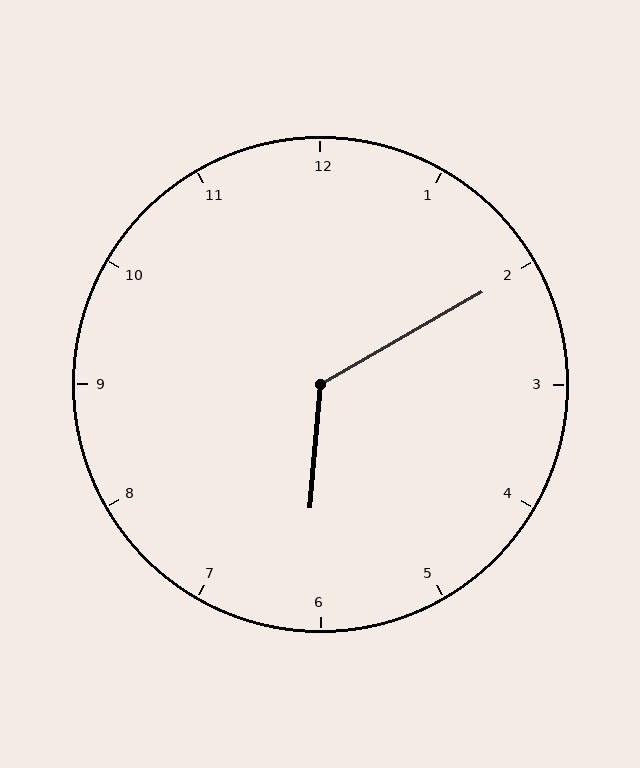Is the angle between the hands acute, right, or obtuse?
It is obtuse.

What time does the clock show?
6:10.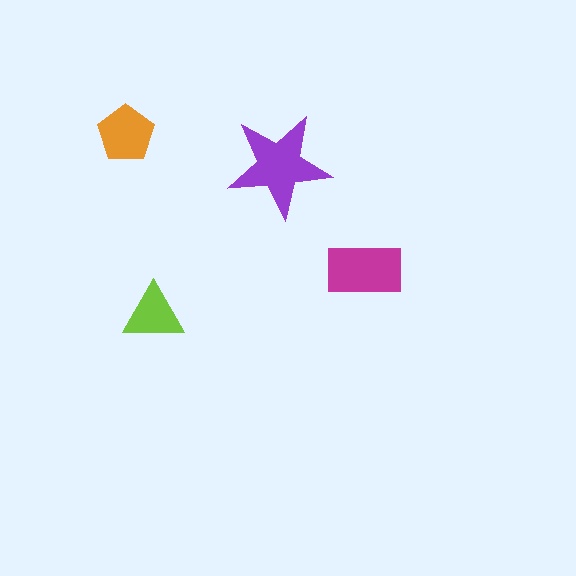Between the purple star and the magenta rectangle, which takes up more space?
The purple star.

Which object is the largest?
The purple star.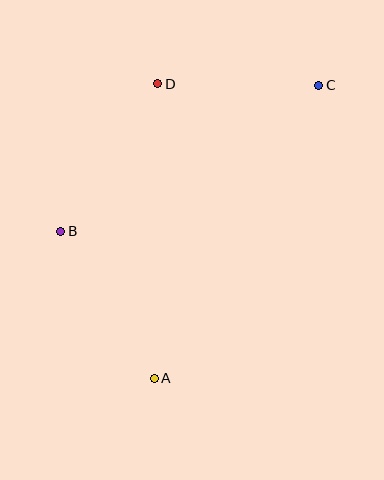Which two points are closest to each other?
Points C and D are closest to each other.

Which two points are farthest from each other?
Points A and C are farthest from each other.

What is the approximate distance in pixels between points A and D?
The distance between A and D is approximately 295 pixels.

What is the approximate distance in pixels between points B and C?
The distance between B and C is approximately 296 pixels.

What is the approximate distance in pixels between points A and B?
The distance between A and B is approximately 174 pixels.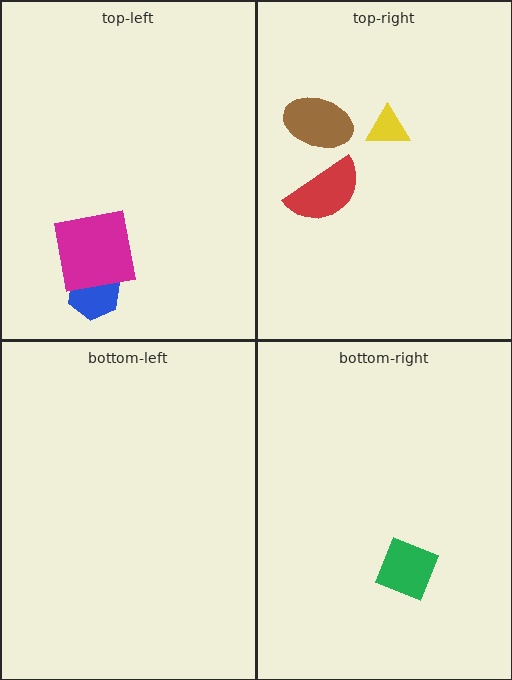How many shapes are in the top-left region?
2.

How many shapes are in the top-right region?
3.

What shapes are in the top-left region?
The blue hexagon, the magenta square.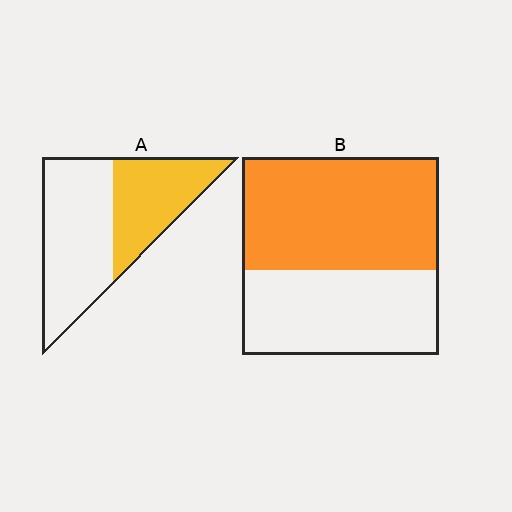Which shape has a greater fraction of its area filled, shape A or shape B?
Shape B.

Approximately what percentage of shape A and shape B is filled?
A is approximately 40% and B is approximately 55%.